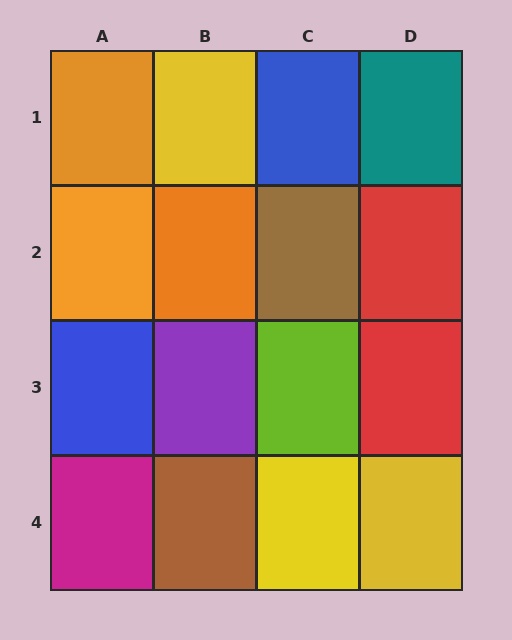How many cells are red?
2 cells are red.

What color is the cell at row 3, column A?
Blue.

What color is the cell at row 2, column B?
Orange.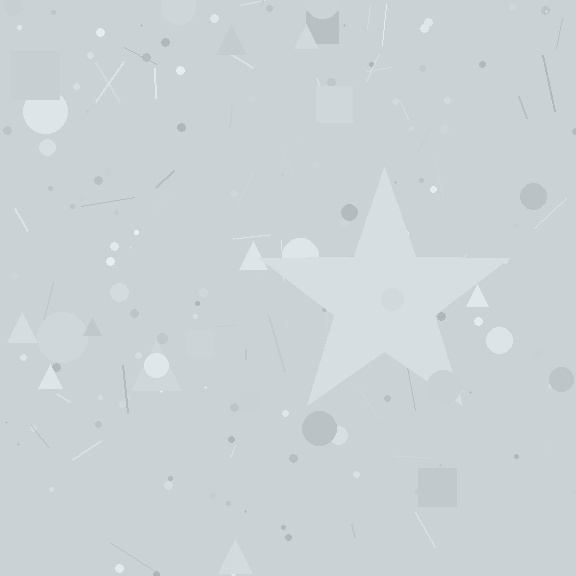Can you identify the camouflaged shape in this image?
The camouflaged shape is a star.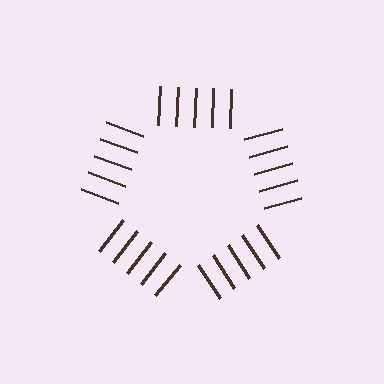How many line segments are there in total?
25 — 5 along each of the 5 edges.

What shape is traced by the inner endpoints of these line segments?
An illusory pentagon — the line segments terminate on its edges but no continuous stroke is drawn.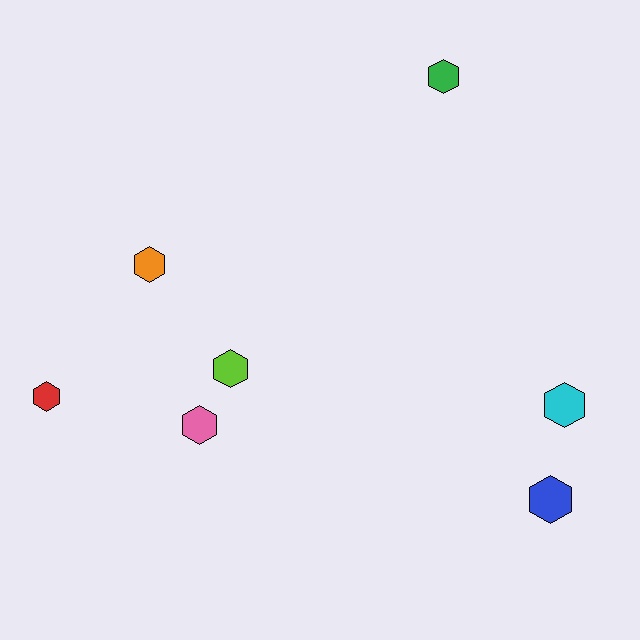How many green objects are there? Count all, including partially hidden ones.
There is 1 green object.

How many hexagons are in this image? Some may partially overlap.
There are 7 hexagons.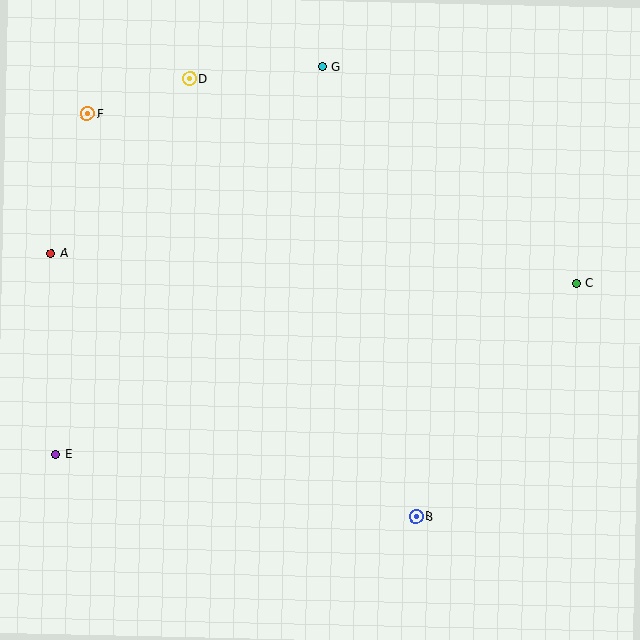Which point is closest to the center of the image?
Point B at (416, 516) is closest to the center.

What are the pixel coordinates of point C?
Point C is at (576, 283).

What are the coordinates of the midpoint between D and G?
The midpoint between D and G is at (256, 73).